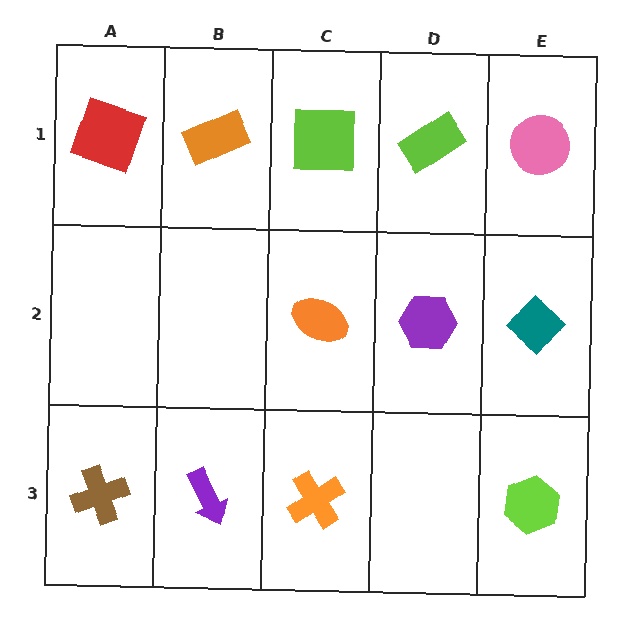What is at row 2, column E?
A teal diamond.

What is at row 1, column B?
An orange rectangle.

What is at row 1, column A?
A red square.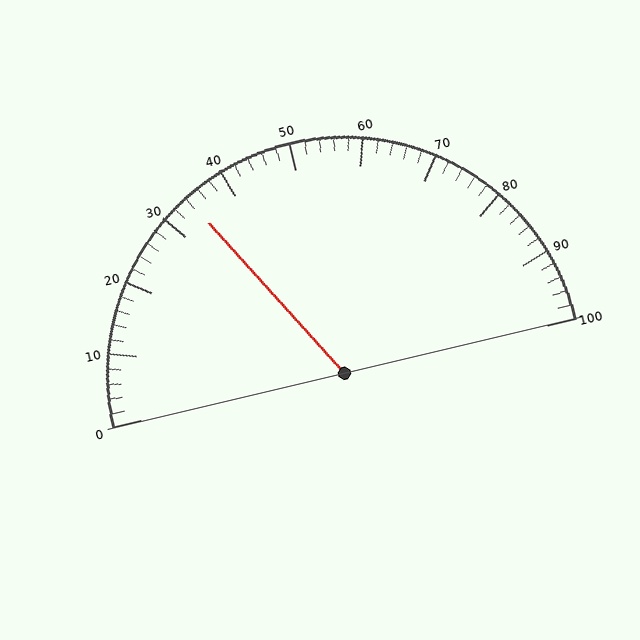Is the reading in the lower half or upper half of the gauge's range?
The reading is in the lower half of the range (0 to 100).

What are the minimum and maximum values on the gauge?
The gauge ranges from 0 to 100.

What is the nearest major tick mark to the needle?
The nearest major tick mark is 30.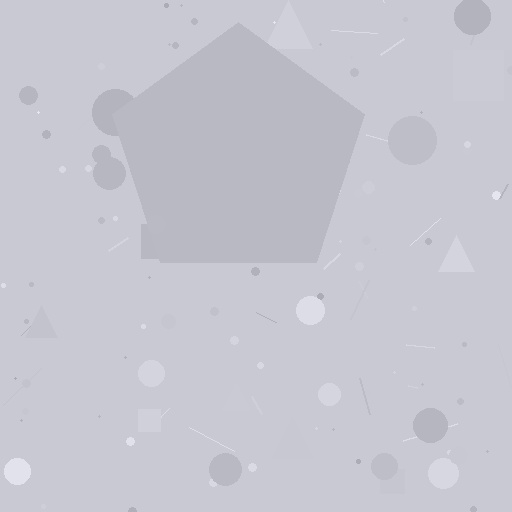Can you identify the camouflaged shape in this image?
The camouflaged shape is a pentagon.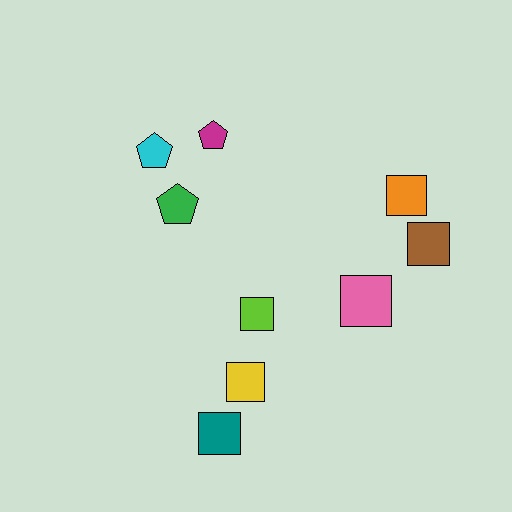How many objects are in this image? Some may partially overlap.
There are 9 objects.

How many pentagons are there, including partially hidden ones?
There are 3 pentagons.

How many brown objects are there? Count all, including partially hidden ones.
There is 1 brown object.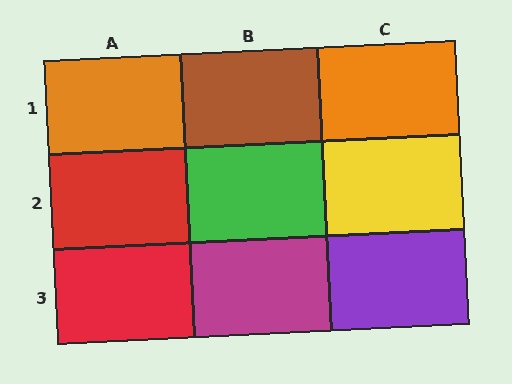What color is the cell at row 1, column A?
Orange.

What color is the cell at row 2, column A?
Red.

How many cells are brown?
1 cell is brown.